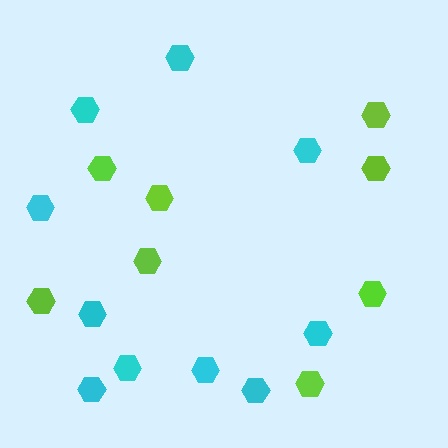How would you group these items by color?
There are 2 groups: one group of lime hexagons (8) and one group of cyan hexagons (10).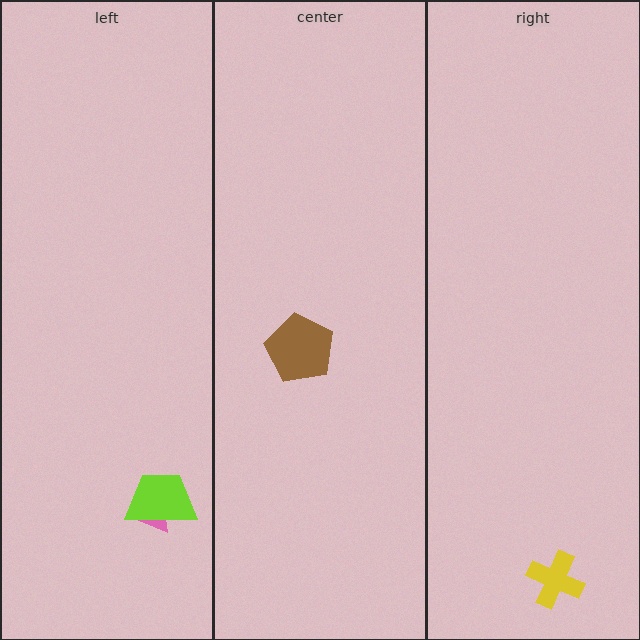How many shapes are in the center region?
1.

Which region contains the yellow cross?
The right region.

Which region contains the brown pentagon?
The center region.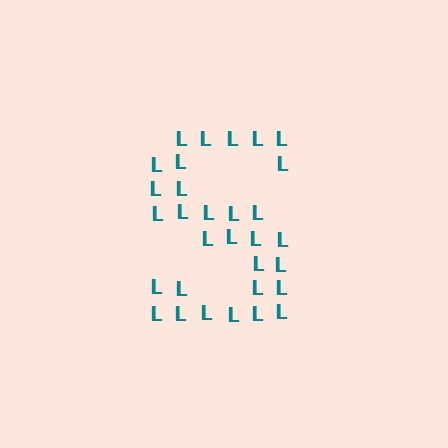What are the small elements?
The small elements are letter L's.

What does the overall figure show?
The overall figure shows the letter S.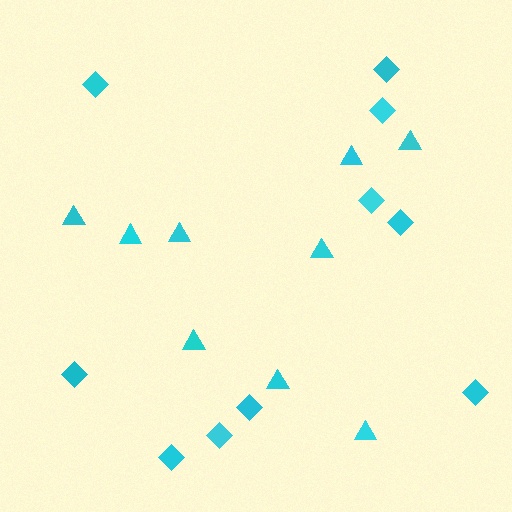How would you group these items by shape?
There are 2 groups: one group of triangles (9) and one group of diamonds (10).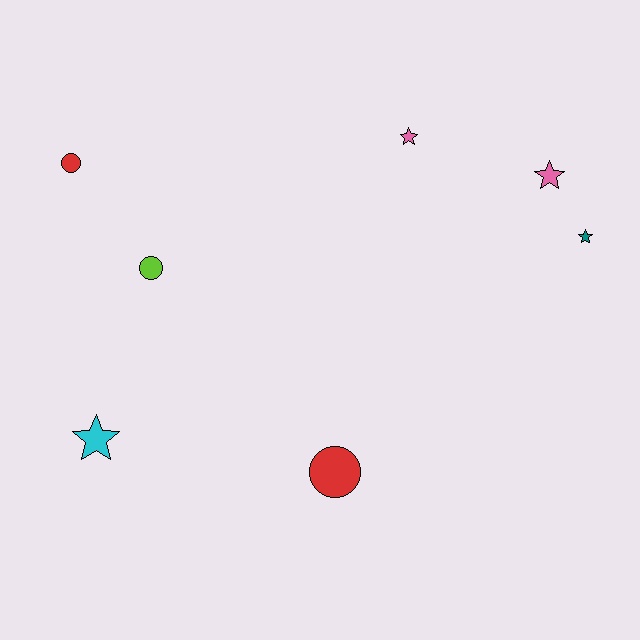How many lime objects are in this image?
There is 1 lime object.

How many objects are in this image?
There are 7 objects.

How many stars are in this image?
There are 4 stars.